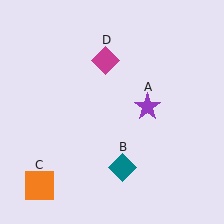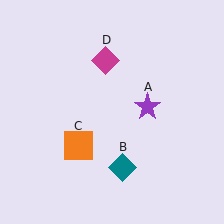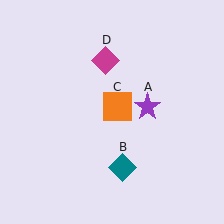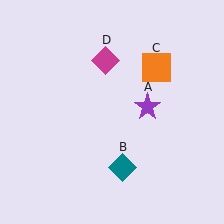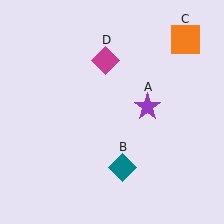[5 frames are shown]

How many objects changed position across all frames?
1 object changed position: orange square (object C).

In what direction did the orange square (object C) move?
The orange square (object C) moved up and to the right.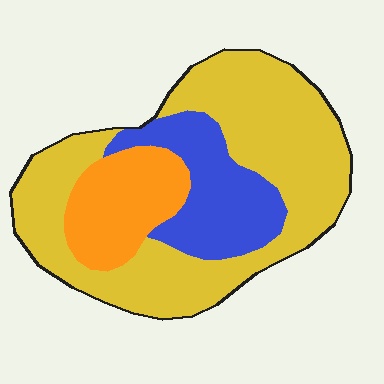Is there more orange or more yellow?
Yellow.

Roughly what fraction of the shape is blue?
Blue covers around 20% of the shape.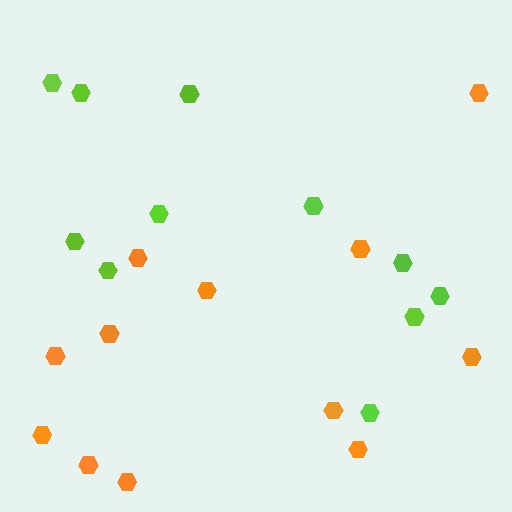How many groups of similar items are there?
There are 2 groups: one group of orange hexagons (12) and one group of lime hexagons (11).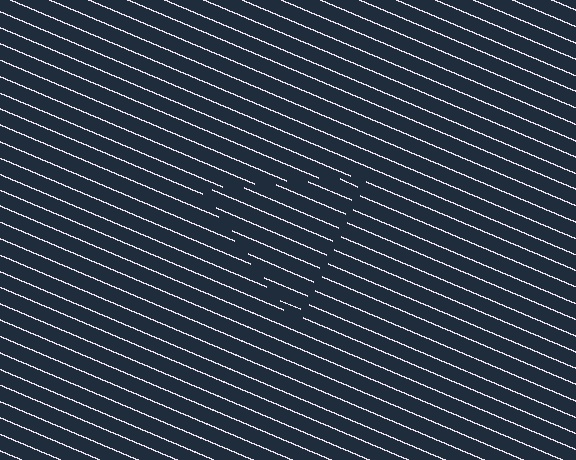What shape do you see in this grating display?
An illusory triangle. The interior of the shape contains the same grating, shifted by half a period — the contour is defined by the phase discontinuity where line-ends from the inner and outer gratings abut.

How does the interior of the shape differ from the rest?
The interior of the shape contains the same grating, shifted by half a period — the contour is defined by the phase discontinuity where line-ends from the inner and outer gratings abut.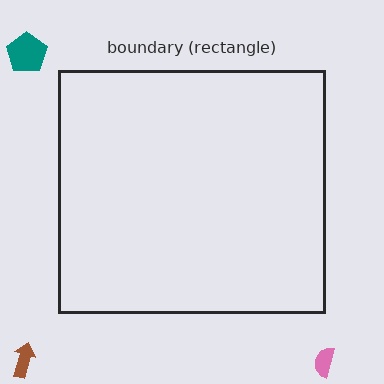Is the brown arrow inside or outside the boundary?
Outside.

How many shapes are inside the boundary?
0 inside, 3 outside.